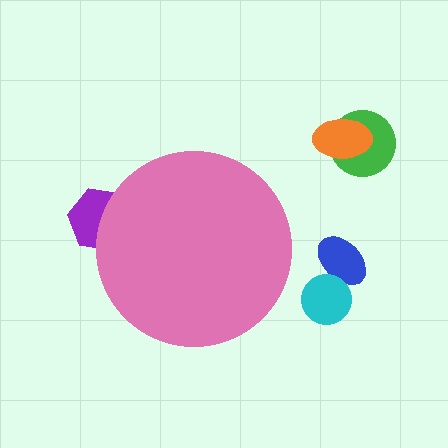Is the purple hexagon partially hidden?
Yes, the purple hexagon is partially hidden behind the pink circle.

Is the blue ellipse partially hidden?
No, the blue ellipse is fully visible.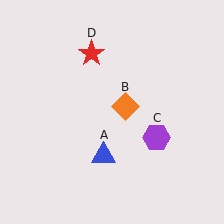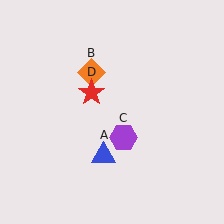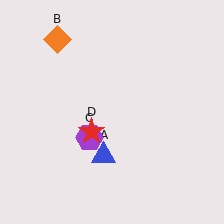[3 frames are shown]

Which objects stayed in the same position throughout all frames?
Blue triangle (object A) remained stationary.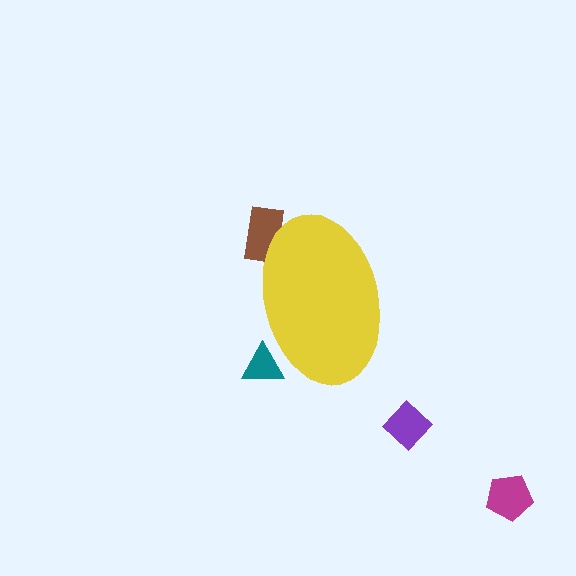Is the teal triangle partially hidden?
Yes, the teal triangle is partially hidden behind the yellow ellipse.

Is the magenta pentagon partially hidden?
No, the magenta pentagon is fully visible.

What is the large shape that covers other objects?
A yellow ellipse.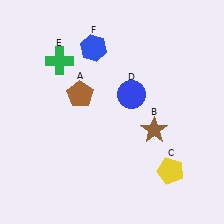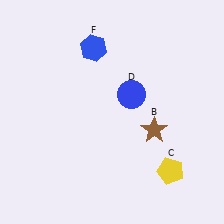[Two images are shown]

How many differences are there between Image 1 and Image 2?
There are 2 differences between the two images.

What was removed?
The green cross (E), the brown pentagon (A) were removed in Image 2.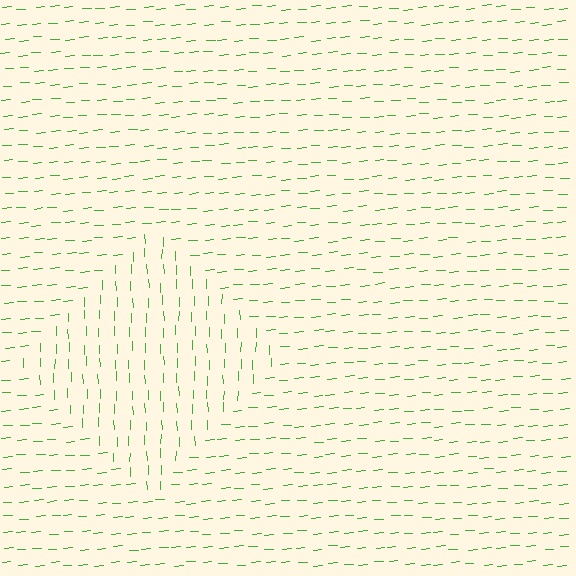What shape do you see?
I see a diamond.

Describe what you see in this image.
The image is filled with small green line segments. A diamond region in the image has lines oriented differently from the surrounding lines, creating a visible texture boundary.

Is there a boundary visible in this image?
Yes, there is a texture boundary formed by a change in line orientation.